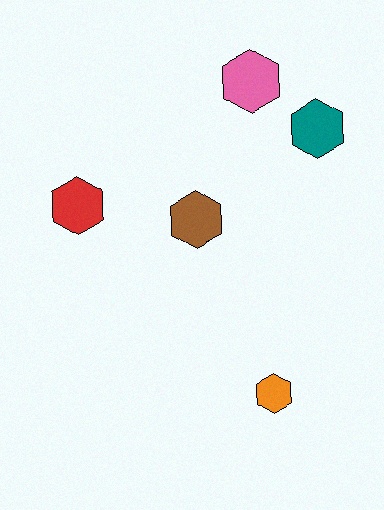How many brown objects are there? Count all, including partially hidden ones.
There is 1 brown object.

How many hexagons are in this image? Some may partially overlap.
There are 5 hexagons.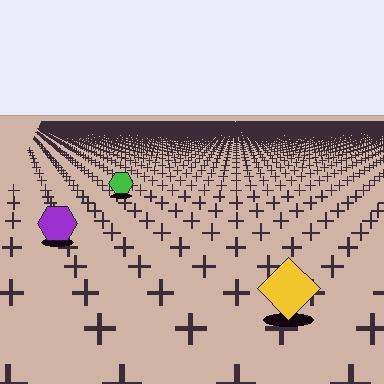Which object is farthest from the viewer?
The green hexagon is farthest from the viewer. It appears smaller and the ground texture around it is denser.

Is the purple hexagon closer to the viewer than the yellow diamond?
No. The yellow diamond is closer — you can tell from the texture gradient: the ground texture is coarser near it.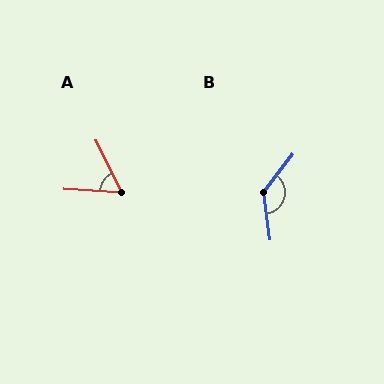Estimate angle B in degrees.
Approximately 134 degrees.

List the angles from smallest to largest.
A (60°), B (134°).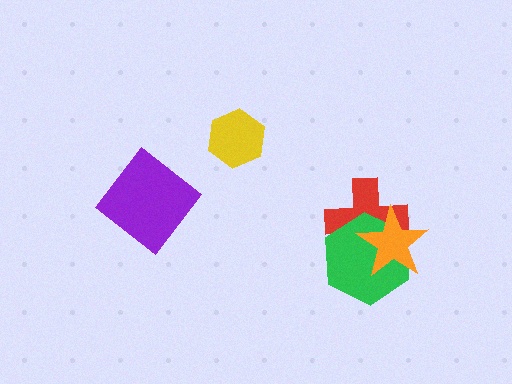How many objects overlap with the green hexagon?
2 objects overlap with the green hexagon.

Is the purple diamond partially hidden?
No, no other shape covers it.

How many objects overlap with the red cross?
2 objects overlap with the red cross.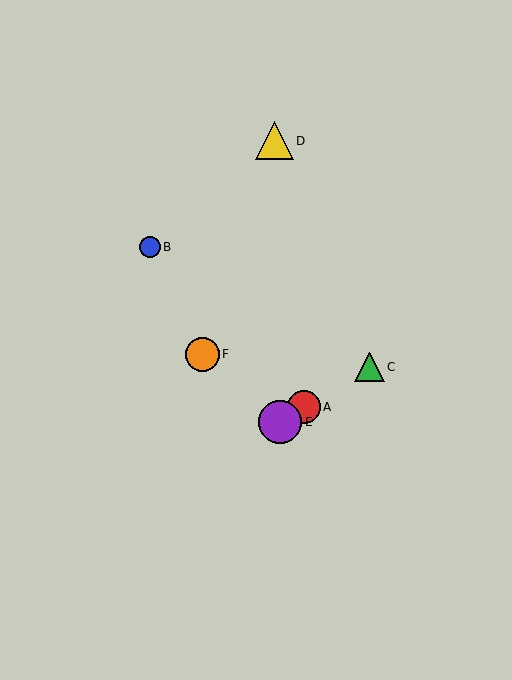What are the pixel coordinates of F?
Object F is at (202, 354).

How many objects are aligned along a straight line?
3 objects (A, C, E) are aligned along a straight line.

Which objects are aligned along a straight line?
Objects A, C, E are aligned along a straight line.